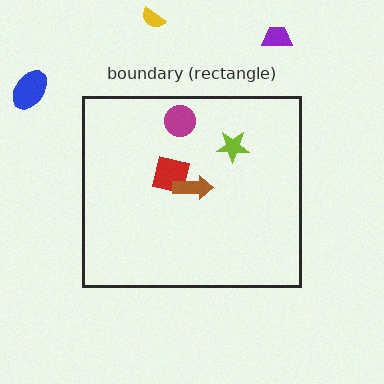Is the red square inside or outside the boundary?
Inside.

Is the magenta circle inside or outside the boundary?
Inside.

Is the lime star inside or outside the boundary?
Inside.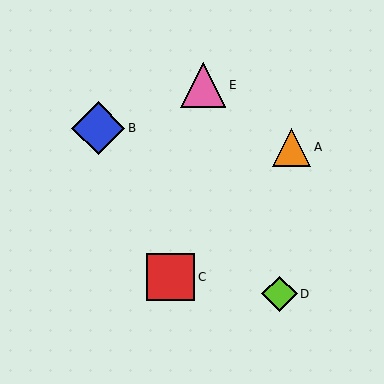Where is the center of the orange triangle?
The center of the orange triangle is at (291, 147).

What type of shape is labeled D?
Shape D is a lime diamond.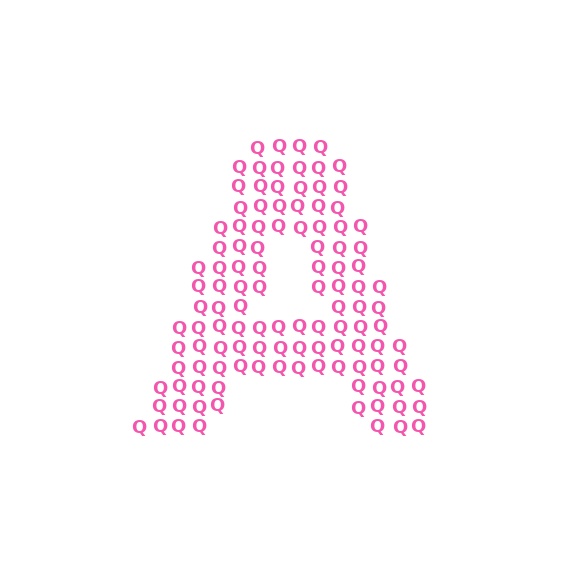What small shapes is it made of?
It is made of small letter Q's.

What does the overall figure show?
The overall figure shows the letter A.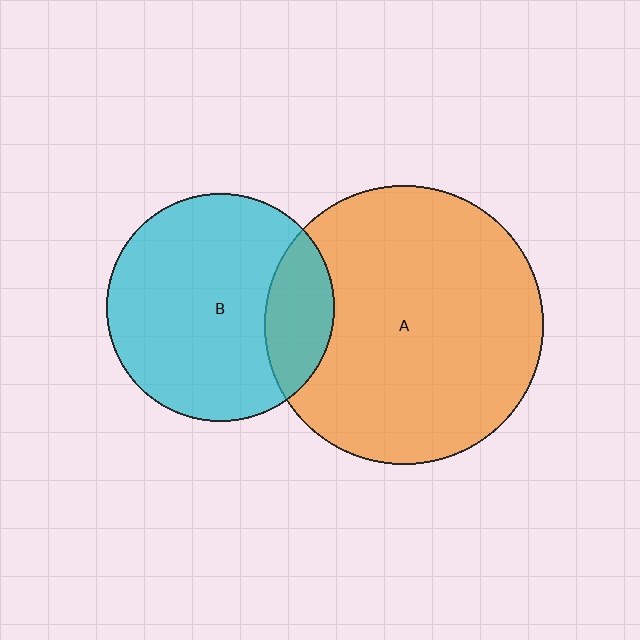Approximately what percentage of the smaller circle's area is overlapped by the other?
Approximately 20%.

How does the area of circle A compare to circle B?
Approximately 1.5 times.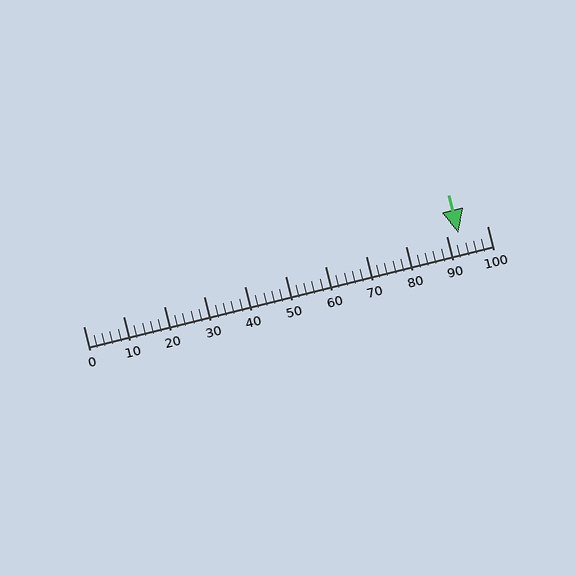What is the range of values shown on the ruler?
The ruler shows values from 0 to 100.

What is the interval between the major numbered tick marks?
The major tick marks are spaced 10 units apart.